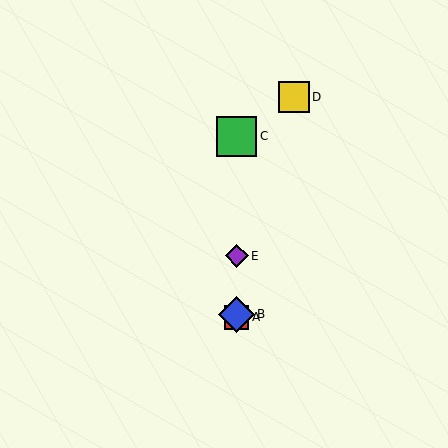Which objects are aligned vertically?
Objects A, B, C, E are aligned vertically.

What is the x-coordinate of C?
Object C is at x≈237.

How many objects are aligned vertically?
4 objects (A, B, C, E) are aligned vertically.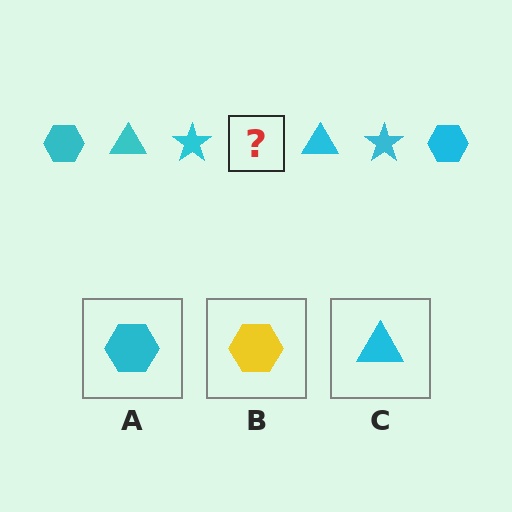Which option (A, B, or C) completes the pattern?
A.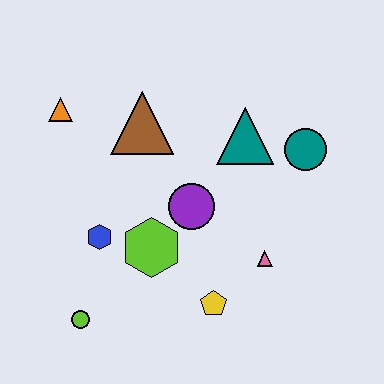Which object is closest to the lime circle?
The blue hexagon is closest to the lime circle.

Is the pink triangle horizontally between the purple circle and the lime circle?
No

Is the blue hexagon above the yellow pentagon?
Yes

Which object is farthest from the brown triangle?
The lime circle is farthest from the brown triangle.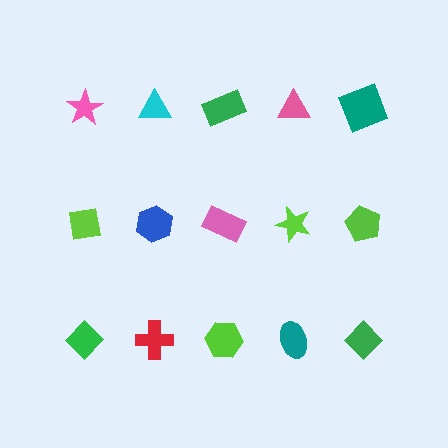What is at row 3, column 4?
A teal ellipse.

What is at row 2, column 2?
A blue hexagon.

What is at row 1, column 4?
A pink triangle.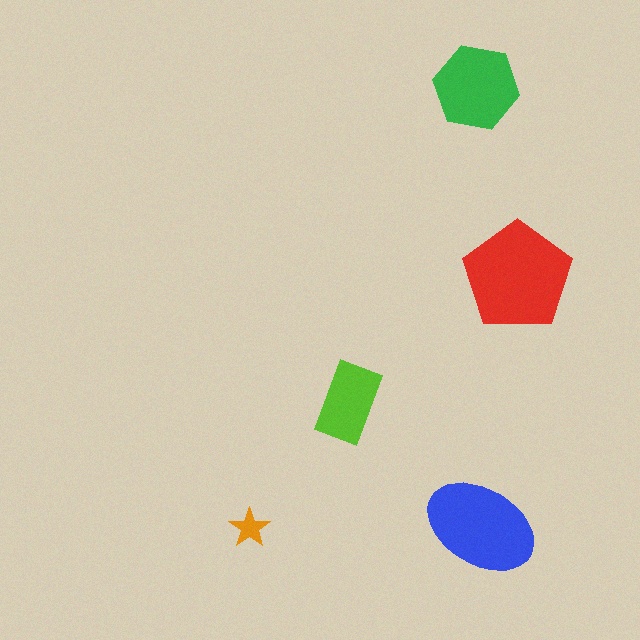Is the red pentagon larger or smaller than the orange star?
Larger.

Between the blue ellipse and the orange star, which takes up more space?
The blue ellipse.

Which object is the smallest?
The orange star.